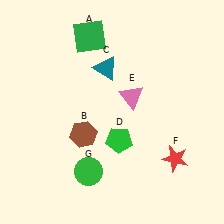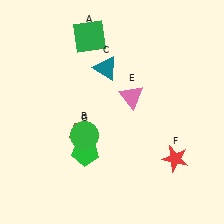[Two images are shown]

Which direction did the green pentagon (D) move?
The green pentagon (D) moved left.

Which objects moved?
The objects that moved are: the green pentagon (D), the green circle (G).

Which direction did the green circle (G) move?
The green circle (G) moved up.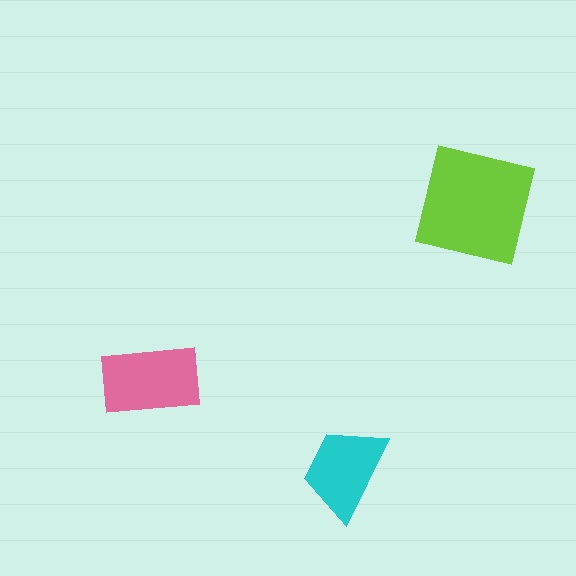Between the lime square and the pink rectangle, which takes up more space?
The lime square.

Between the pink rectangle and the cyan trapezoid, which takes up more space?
The pink rectangle.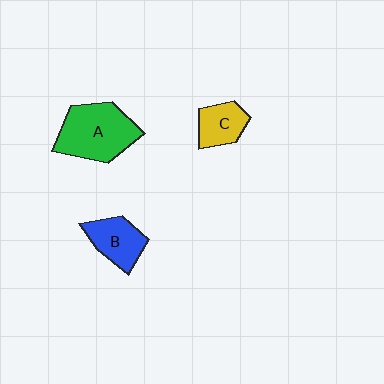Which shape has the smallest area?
Shape C (yellow).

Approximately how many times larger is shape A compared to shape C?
Approximately 2.0 times.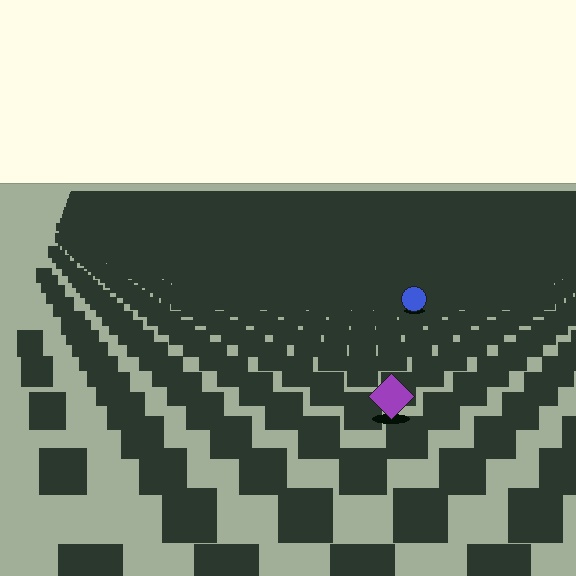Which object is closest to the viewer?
The purple diamond is closest. The texture marks near it are larger and more spread out.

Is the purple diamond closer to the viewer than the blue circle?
Yes. The purple diamond is closer — you can tell from the texture gradient: the ground texture is coarser near it.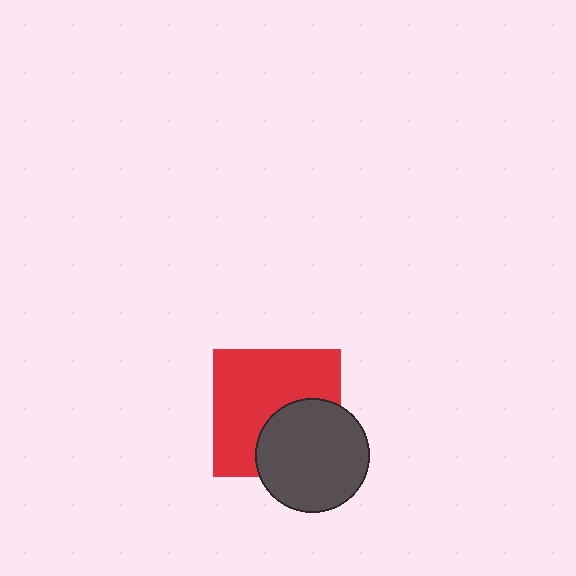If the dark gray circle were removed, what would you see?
You would see the complete red square.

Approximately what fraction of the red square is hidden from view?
Roughly 37% of the red square is hidden behind the dark gray circle.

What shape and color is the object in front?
The object in front is a dark gray circle.